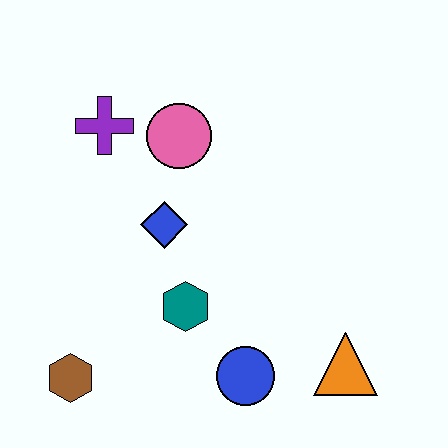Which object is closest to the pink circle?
The purple cross is closest to the pink circle.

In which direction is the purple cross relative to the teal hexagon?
The purple cross is above the teal hexagon.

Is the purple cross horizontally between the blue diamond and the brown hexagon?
Yes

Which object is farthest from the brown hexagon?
The orange triangle is farthest from the brown hexagon.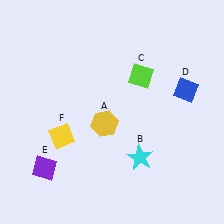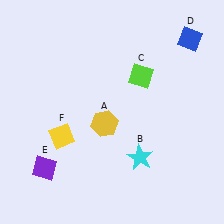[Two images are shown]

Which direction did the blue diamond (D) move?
The blue diamond (D) moved up.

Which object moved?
The blue diamond (D) moved up.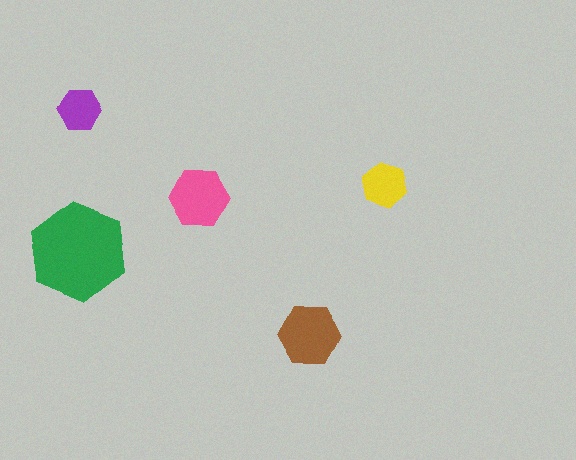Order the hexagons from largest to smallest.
the green one, the brown one, the pink one, the yellow one, the purple one.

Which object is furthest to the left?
The purple hexagon is leftmost.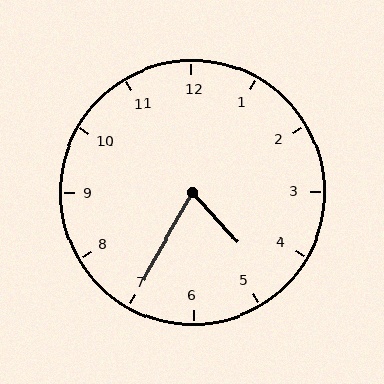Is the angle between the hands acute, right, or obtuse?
It is acute.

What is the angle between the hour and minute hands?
Approximately 72 degrees.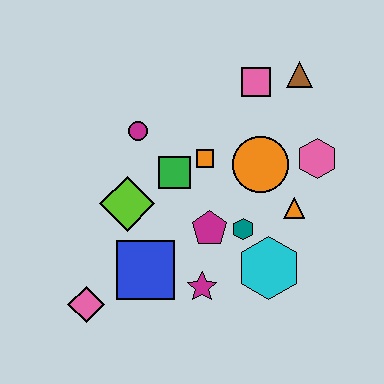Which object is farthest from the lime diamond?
The brown triangle is farthest from the lime diamond.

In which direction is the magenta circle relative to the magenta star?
The magenta circle is above the magenta star.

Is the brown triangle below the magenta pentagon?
No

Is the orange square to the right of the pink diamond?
Yes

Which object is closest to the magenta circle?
The green square is closest to the magenta circle.